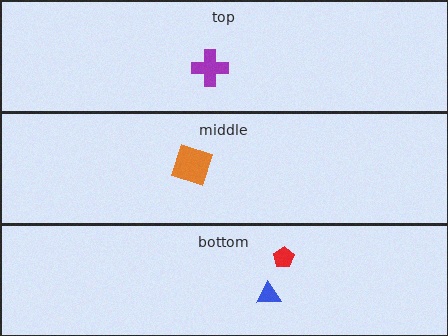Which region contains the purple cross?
The top region.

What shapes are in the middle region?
The orange square.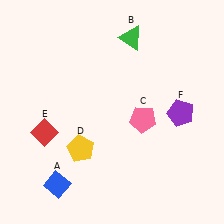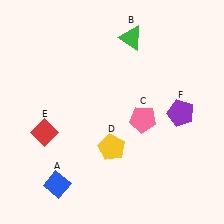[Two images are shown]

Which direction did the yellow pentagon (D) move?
The yellow pentagon (D) moved right.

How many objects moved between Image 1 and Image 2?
1 object moved between the two images.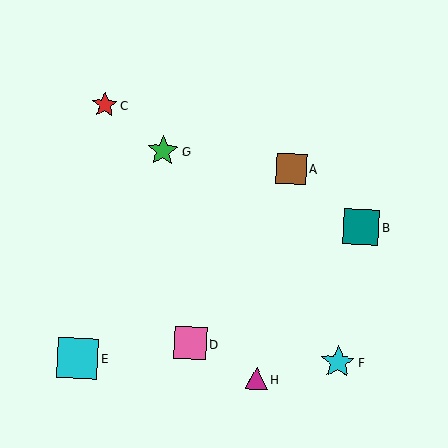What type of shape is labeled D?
Shape D is a pink square.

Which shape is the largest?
The cyan square (labeled E) is the largest.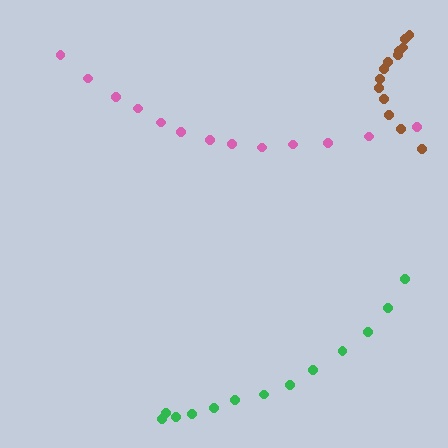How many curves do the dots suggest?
There are 3 distinct paths.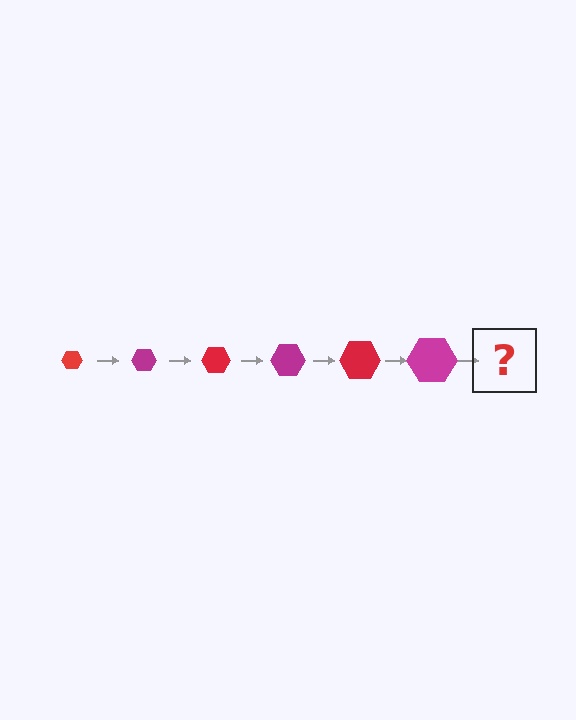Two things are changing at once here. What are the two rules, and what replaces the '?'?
The two rules are that the hexagon grows larger each step and the color cycles through red and magenta. The '?' should be a red hexagon, larger than the previous one.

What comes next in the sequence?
The next element should be a red hexagon, larger than the previous one.